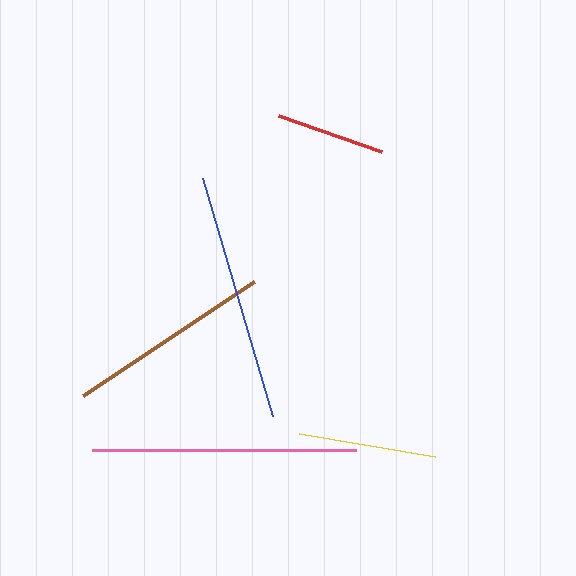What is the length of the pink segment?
The pink segment is approximately 265 pixels long.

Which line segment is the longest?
The pink line is the longest at approximately 265 pixels.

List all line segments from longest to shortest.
From longest to shortest: pink, blue, brown, yellow, red.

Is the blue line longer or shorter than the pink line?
The pink line is longer than the blue line.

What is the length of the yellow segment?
The yellow segment is approximately 138 pixels long.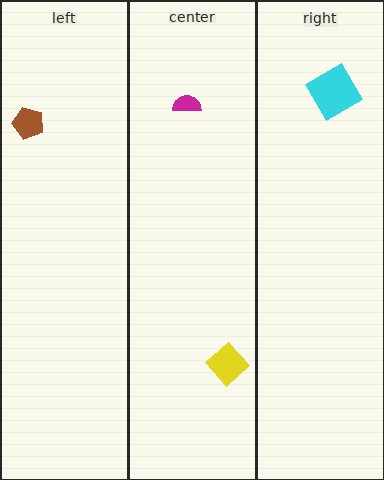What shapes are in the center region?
The magenta semicircle, the yellow diamond.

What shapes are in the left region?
The brown pentagon.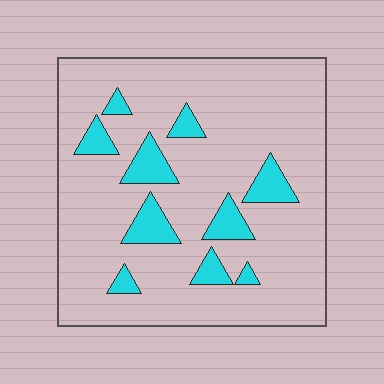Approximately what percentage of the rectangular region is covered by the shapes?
Approximately 15%.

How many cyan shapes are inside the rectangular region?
10.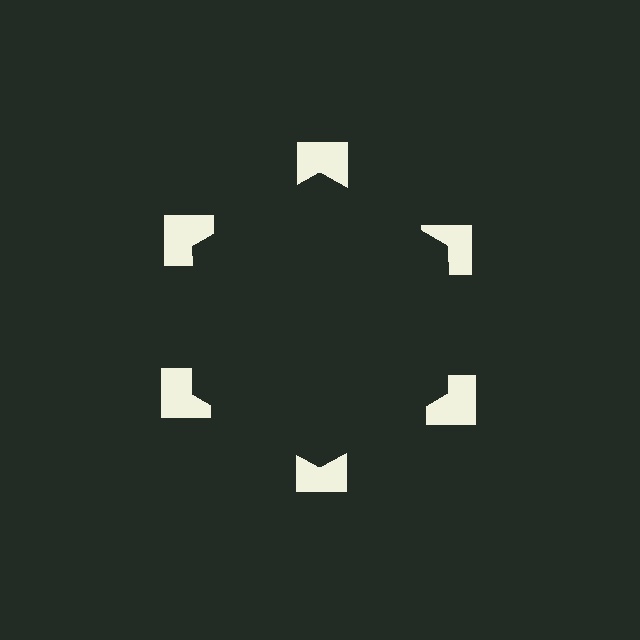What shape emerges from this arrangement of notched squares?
An illusory hexagon — its edges are inferred from the aligned wedge cuts in the notched squares, not physically drawn.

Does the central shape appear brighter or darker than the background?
It typically appears slightly darker than the background, even though no actual brightness change is drawn.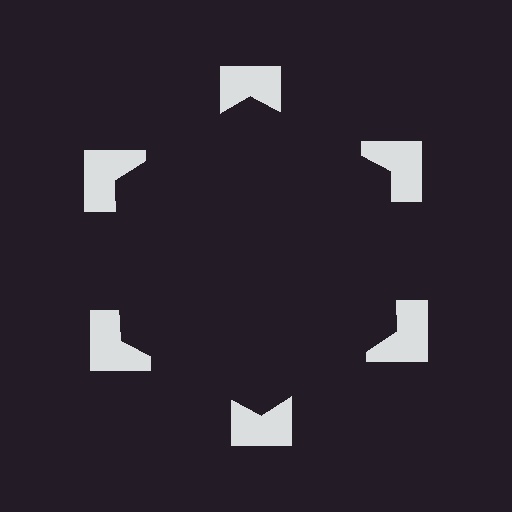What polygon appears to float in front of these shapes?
An illusory hexagon — its edges are inferred from the aligned wedge cuts in the notched squares, not physically drawn.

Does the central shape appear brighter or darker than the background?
It typically appears slightly darker than the background, even though no actual brightness change is drawn.